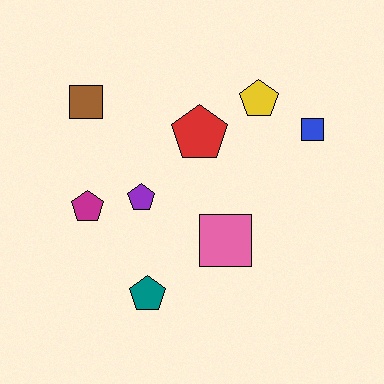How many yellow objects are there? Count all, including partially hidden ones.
There is 1 yellow object.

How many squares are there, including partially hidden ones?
There are 3 squares.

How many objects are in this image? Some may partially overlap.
There are 8 objects.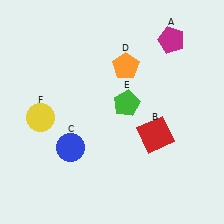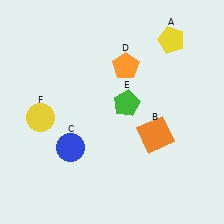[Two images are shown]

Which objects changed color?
A changed from magenta to yellow. B changed from red to orange.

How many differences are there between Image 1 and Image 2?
There are 2 differences between the two images.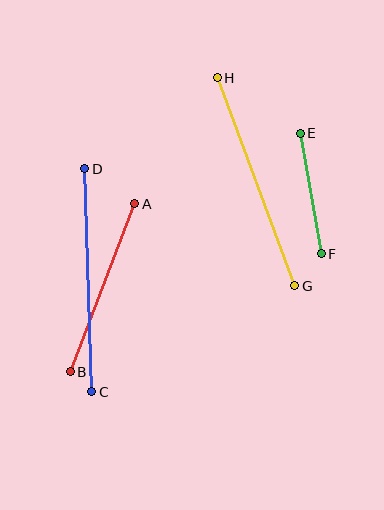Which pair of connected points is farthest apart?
Points C and D are farthest apart.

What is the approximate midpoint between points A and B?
The midpoint is at approximately (102, 288) pixels.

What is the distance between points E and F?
The distance is approximately 122 pixels.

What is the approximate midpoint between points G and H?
The midpoint is at approximately (256, 182) pixels.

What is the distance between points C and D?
The distance is approximately 223 pixels.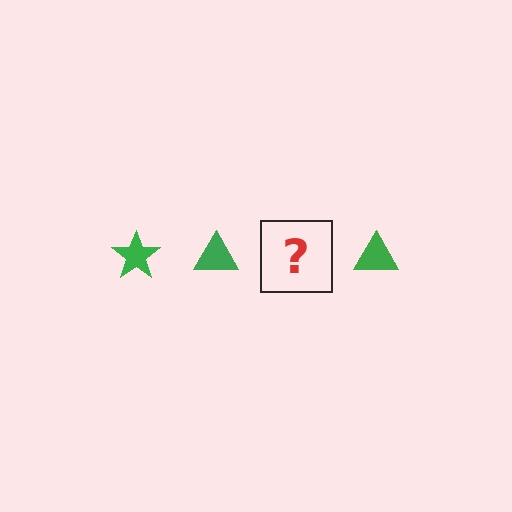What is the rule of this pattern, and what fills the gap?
The rule is that the pattern cycles through star, triangle shapes in green. The gap should be filled with a green star.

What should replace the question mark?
The question mark should be replaced with a green star.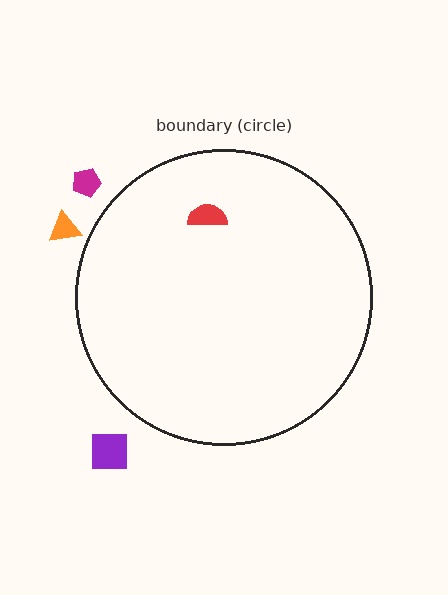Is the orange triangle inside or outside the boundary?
Outside.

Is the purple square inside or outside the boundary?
Outside.